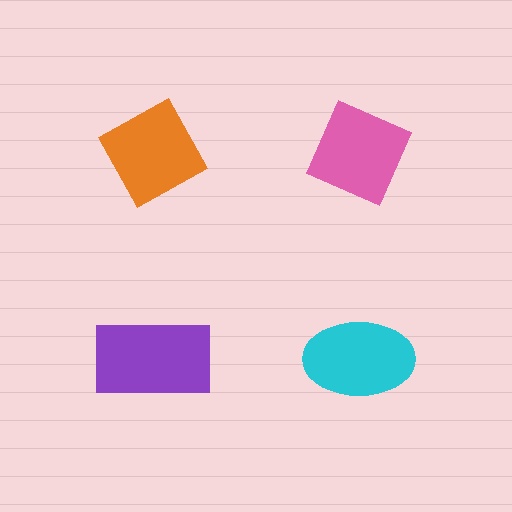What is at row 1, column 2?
A pink diamond.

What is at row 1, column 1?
An orange diamond.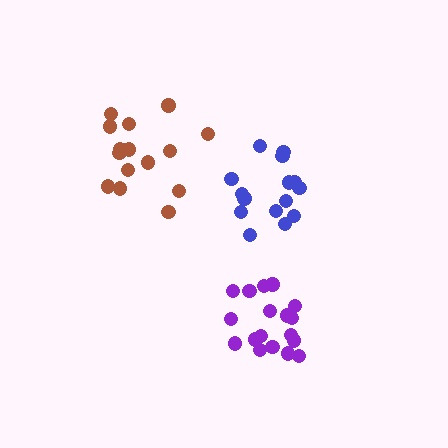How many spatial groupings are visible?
There are 3 spatial groupings.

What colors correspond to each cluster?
The clusters are colored: brown, blue, purple.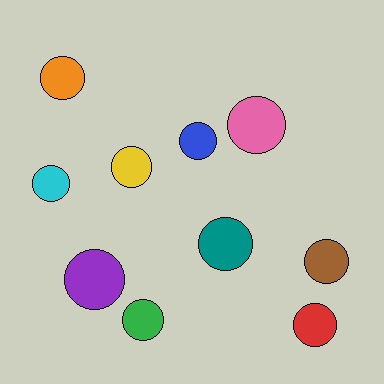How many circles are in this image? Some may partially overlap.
There are 10 circles.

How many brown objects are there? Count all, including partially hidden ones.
There is 1 brown object.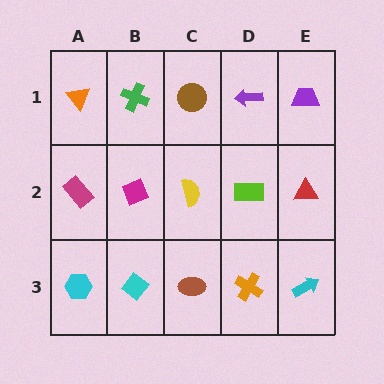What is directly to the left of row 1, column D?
A brown circle.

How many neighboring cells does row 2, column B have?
4.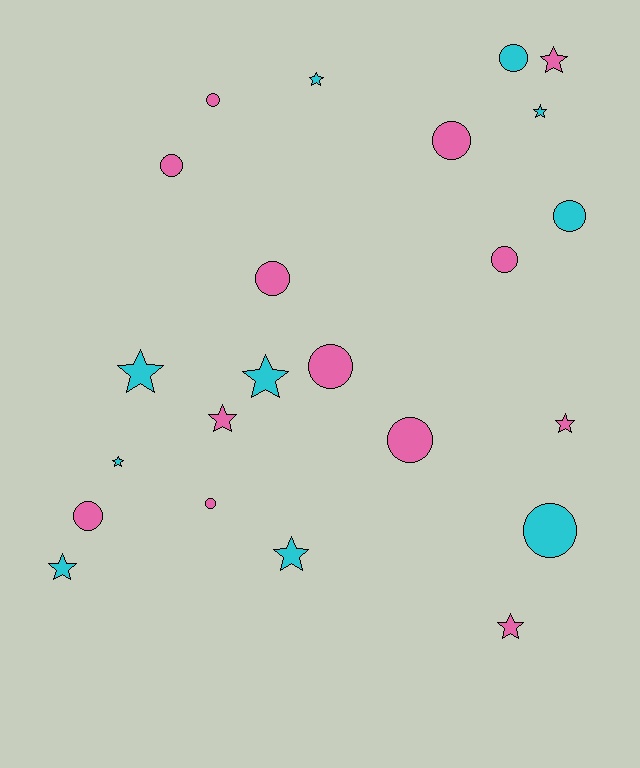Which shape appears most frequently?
Circle, with 12 objects.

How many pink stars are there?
There are 4 pink stars.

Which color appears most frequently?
Pink, with 13 objects.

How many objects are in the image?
There are 23 objects.